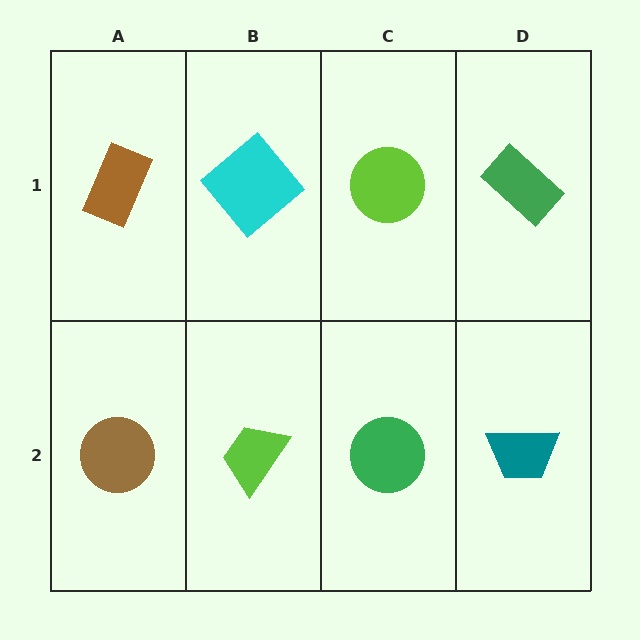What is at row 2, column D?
A teal trapezoid.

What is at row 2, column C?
A green circle.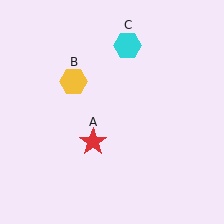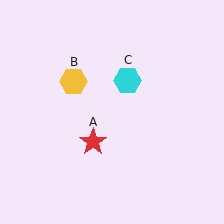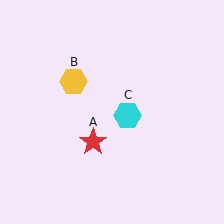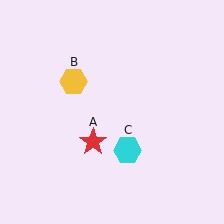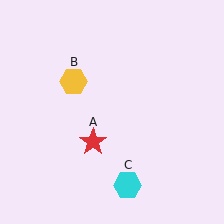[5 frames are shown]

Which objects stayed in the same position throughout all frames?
Red star (object A) and yellow hexagon (object B) remained stationary.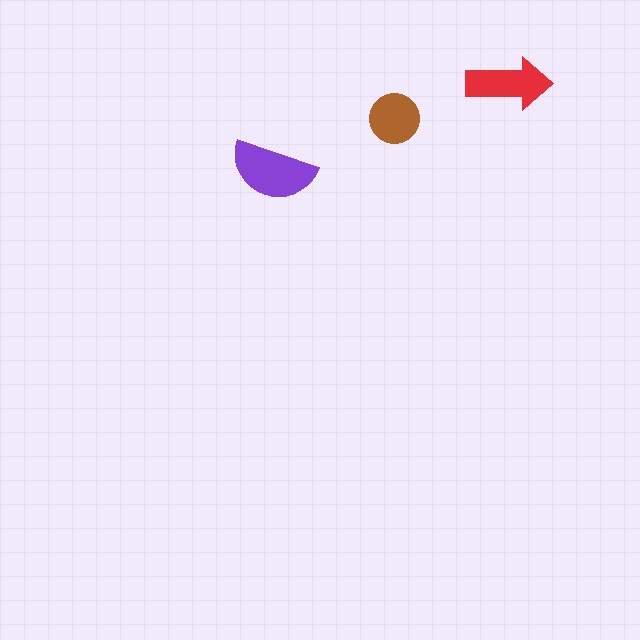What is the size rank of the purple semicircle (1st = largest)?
1st.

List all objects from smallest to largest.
The brown circle, the red arrow, the purple semicircle.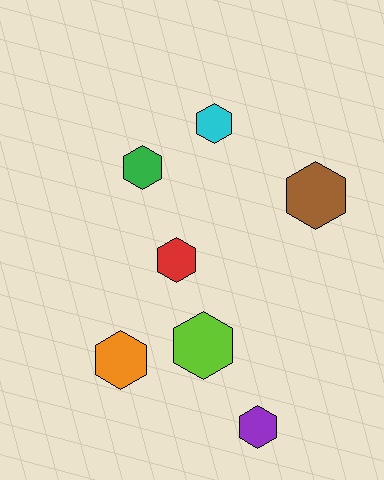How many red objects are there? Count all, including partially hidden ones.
There is 1 red object.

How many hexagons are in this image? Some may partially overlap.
There are 7 hexagons.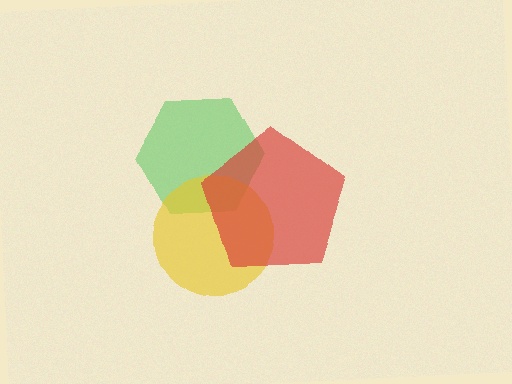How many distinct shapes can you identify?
There are 3 distinct shapes: a green hexagon, a yellow circle, a red pentagon.